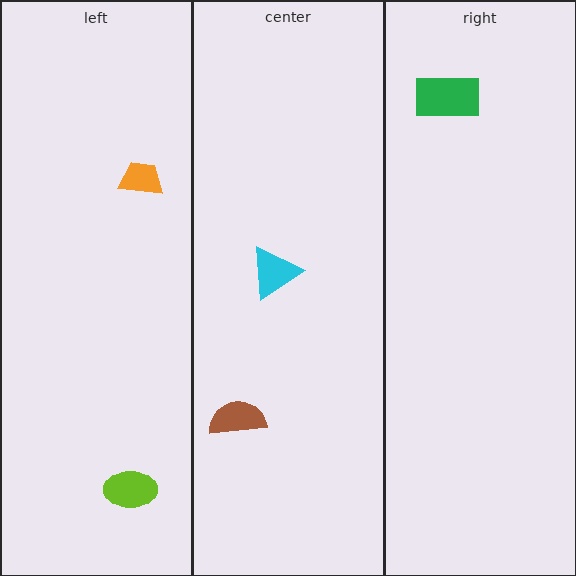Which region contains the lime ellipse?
The left region.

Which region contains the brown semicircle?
The center region.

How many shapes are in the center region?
2.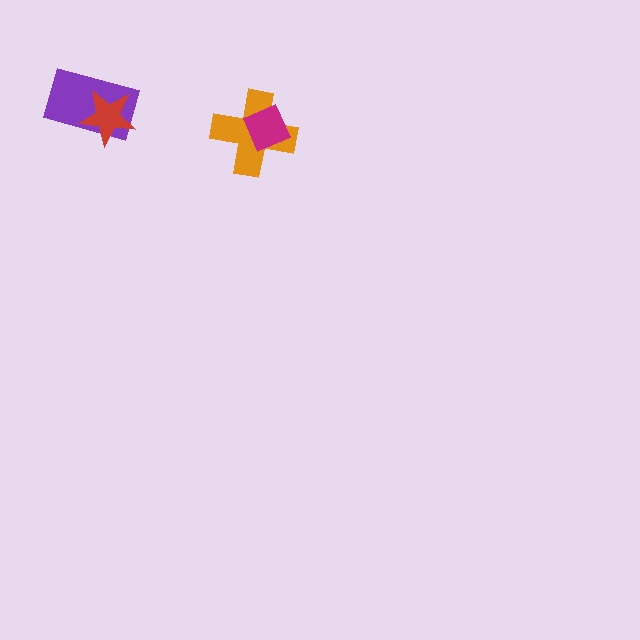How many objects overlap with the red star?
1 object overlaps with the red star.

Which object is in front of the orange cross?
The magenta diamond is in front of the orange cross.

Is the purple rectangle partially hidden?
Yes, it is partially covered by another shape.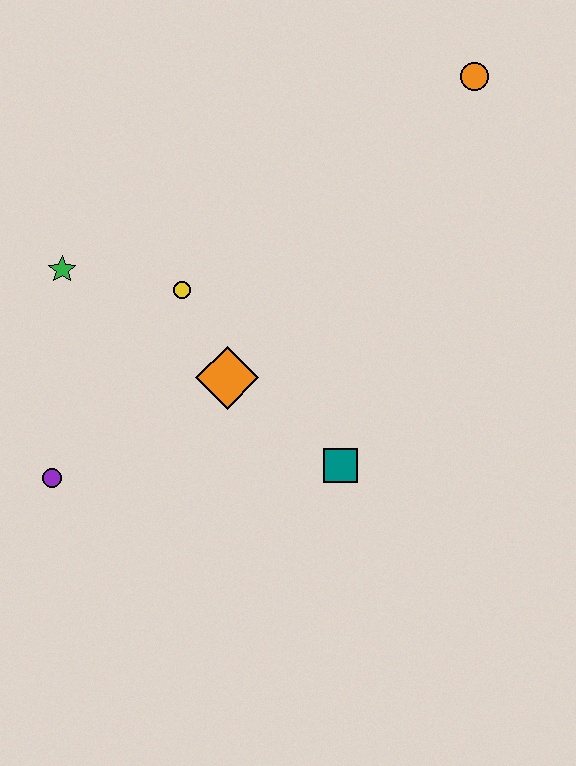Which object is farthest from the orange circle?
The purple circle is farthest from the orange circle.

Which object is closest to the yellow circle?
The orange diamond is closest to the yellow circle.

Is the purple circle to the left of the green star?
Yes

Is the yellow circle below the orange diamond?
No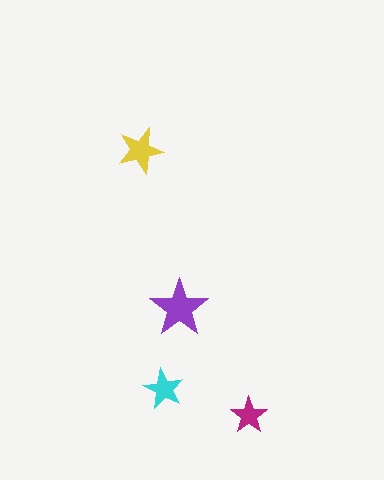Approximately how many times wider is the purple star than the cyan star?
About 1.5 times wider.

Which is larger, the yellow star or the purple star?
The purple one.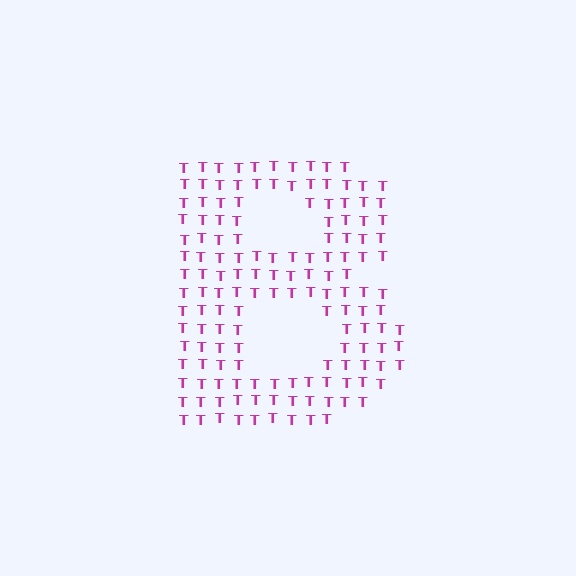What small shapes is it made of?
It is made of small letter T's.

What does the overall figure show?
The overall figure shows the letter B.